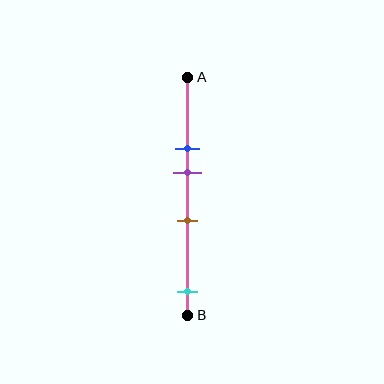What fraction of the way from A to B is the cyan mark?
The cyan mark is approximately 90% (0.9) of the way from A to B.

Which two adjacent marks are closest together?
The blue and purple marks are the closest adjacent pair.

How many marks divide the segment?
There are 4 marks dividing the segment.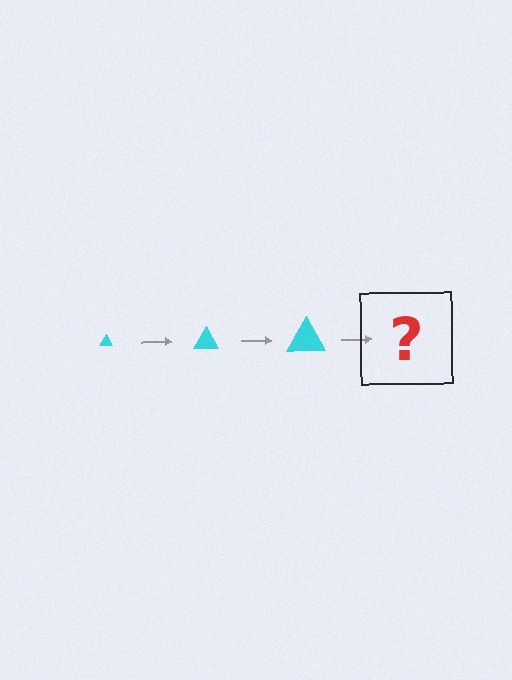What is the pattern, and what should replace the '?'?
The pattern is that the triangle gets progressively larger each step. The '?' should be a cyan triangle, larger than the previous one.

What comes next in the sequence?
The next element should be a cyan triangle, larger than the previous one.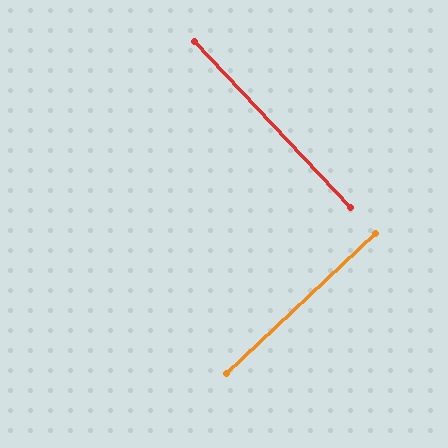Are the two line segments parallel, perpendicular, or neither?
Perpendicular — they meet at approximately 90°.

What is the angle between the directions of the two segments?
Approximately 90 degrees.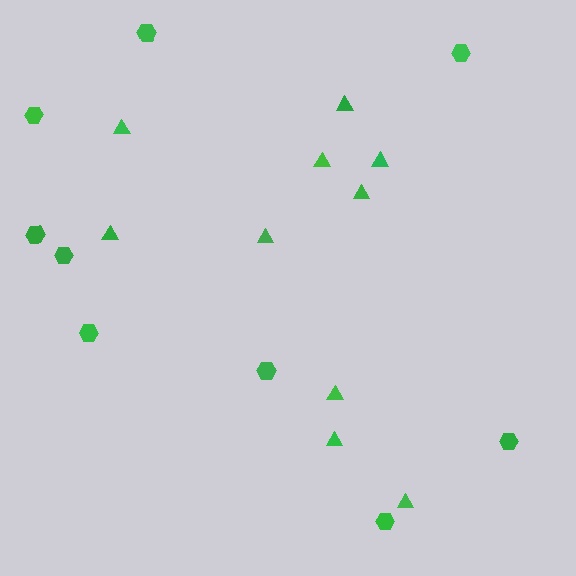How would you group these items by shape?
There are 2 groups: one group of hexagons (9) and one group of triangles (10).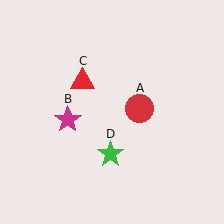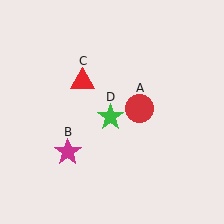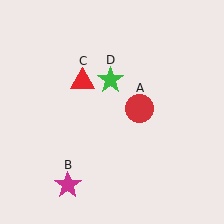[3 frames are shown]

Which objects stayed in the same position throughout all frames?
Red circle (object A) and red triangle (object C) remained stationary.